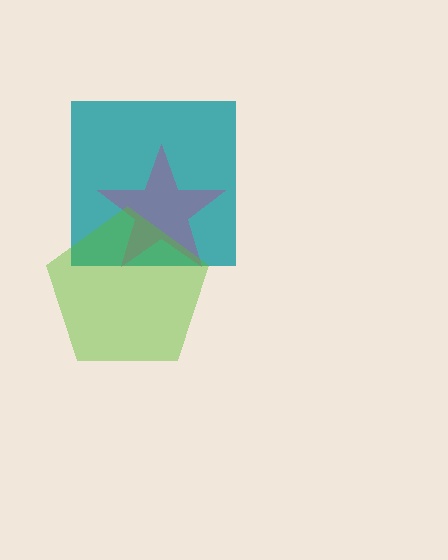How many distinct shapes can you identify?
There are 3 distinct shapes: a teal square, a magenta star, a lime pentagon.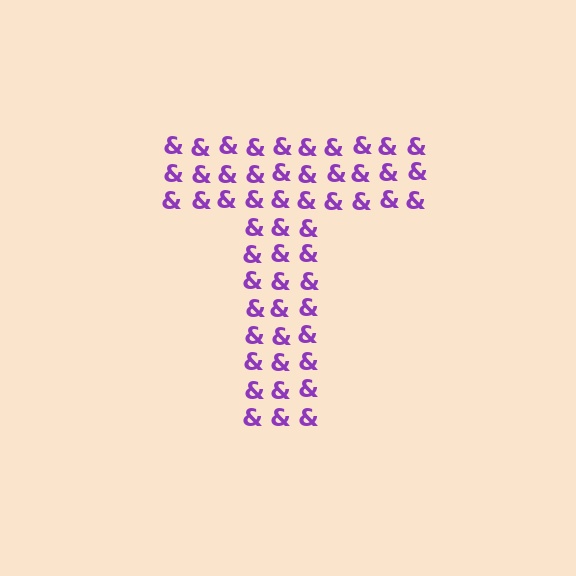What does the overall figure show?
The overall figure shows the letter T.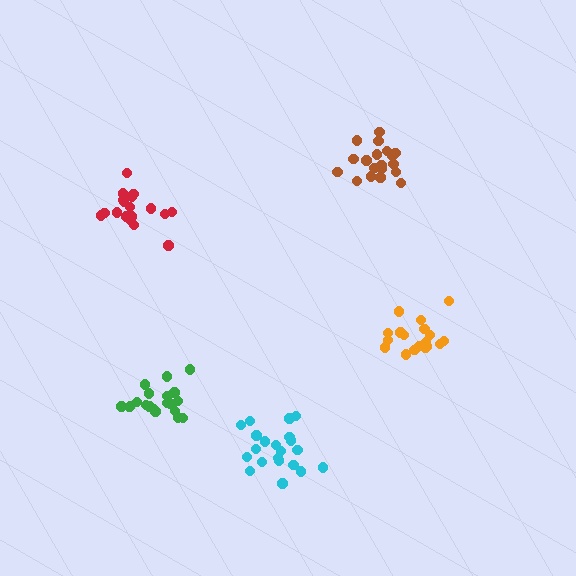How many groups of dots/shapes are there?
There are 5 groups.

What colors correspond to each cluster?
The clusters are colored: orange, red, brown, green, cyan.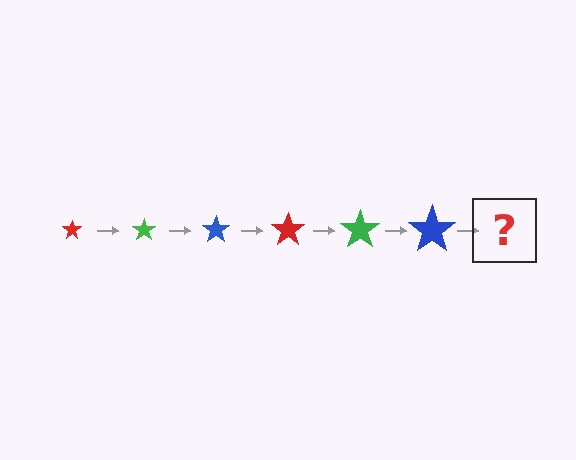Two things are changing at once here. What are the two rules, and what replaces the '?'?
The two rules are that the star grows larger each step and the color cycles through red, green, and blue. The '?' should be a red star, larger than the previous one.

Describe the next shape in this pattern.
It should be a red star, larger than the previous one.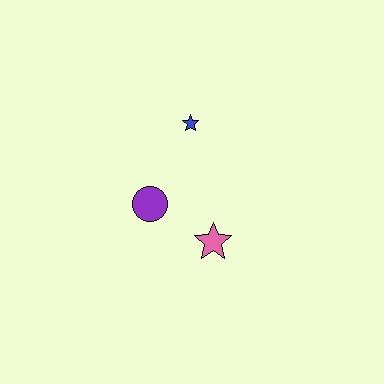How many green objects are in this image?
There are no green objects.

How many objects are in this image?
There are 3 objects.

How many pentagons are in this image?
There are no pentagons.